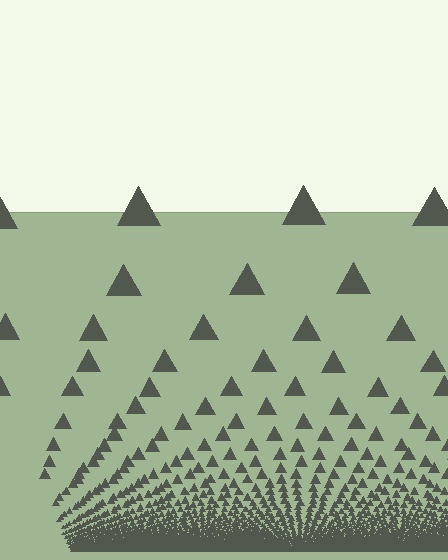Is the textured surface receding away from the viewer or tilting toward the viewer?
The surface appears to tilt toward the viewer. Texture elements get larger and sparser toward the top.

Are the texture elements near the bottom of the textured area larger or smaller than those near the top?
Smaller. The gradient is inverted — elements near the bottom are smaller and denser.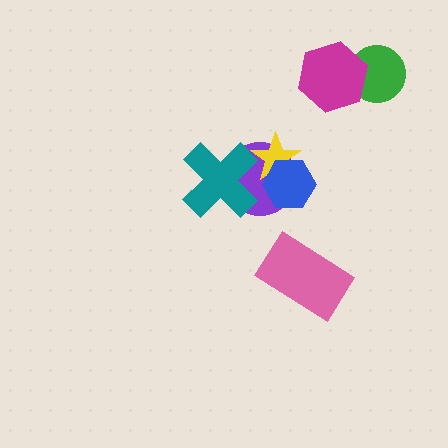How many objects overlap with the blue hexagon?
2 objects overlap with the blue hexagon.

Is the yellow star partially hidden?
Yes, it is partially covered by another shape.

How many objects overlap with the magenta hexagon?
1 object overlaps with the magenta hexagon.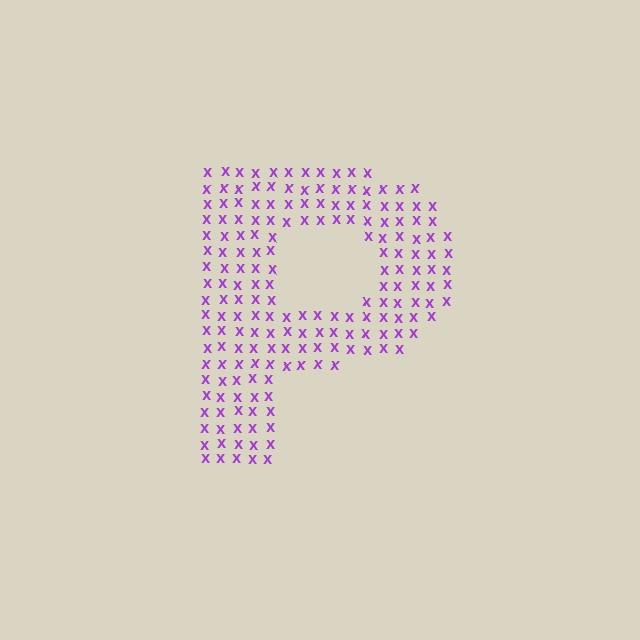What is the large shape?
The large shape is the letter P.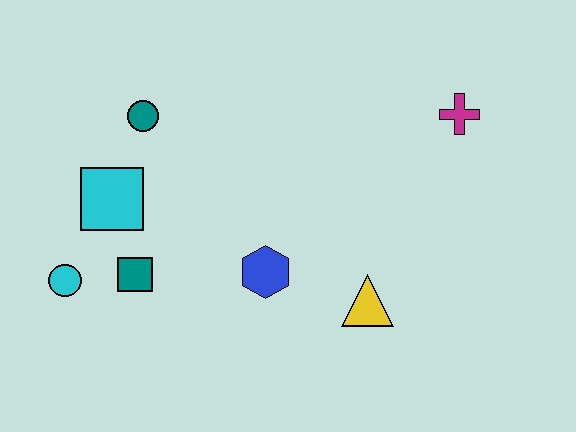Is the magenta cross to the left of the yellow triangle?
No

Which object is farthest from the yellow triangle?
The cyan circle is farthest from the yellow triangle.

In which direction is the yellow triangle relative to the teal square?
The yellow triangle is to the right of the teal square.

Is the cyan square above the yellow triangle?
Yes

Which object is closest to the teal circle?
The cyan square is closest to the teal circle.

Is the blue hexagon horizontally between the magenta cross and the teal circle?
Yes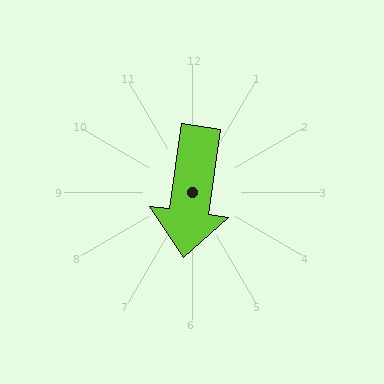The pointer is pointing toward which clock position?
Roughly 6 o'clock.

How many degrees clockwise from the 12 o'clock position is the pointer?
Approximately 188 degrees.